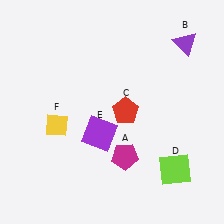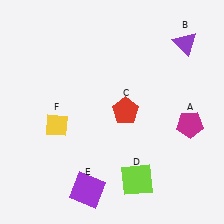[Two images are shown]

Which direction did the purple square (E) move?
The purple square (E) moved down.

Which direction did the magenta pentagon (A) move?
The magenta pentagon (A) moved right.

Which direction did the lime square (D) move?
The lime square (D) moved left.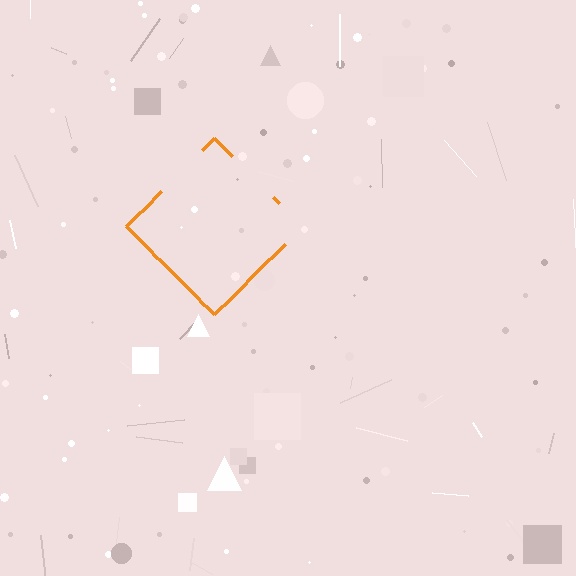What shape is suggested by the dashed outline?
The dashed outline suggests a diamond.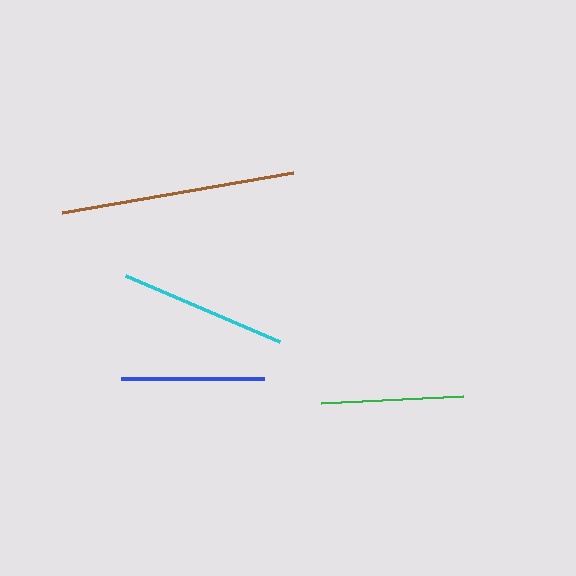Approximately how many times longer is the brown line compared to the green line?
The brown line is approximately 1.7 times the length of the green line.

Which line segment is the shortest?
The green line is the shortest at approximately 141 pixels.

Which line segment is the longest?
The brown line is the longest at approximately 235 pixels.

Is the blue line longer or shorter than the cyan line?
The cyan line is longer than the blue line.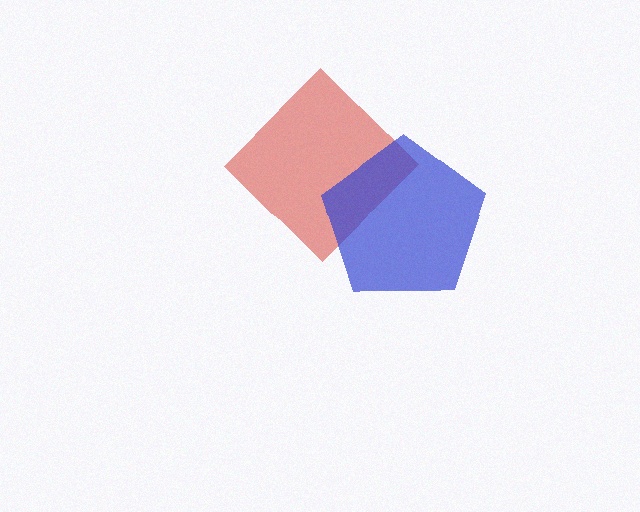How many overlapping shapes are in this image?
There are 2 overlapping shapes in the image.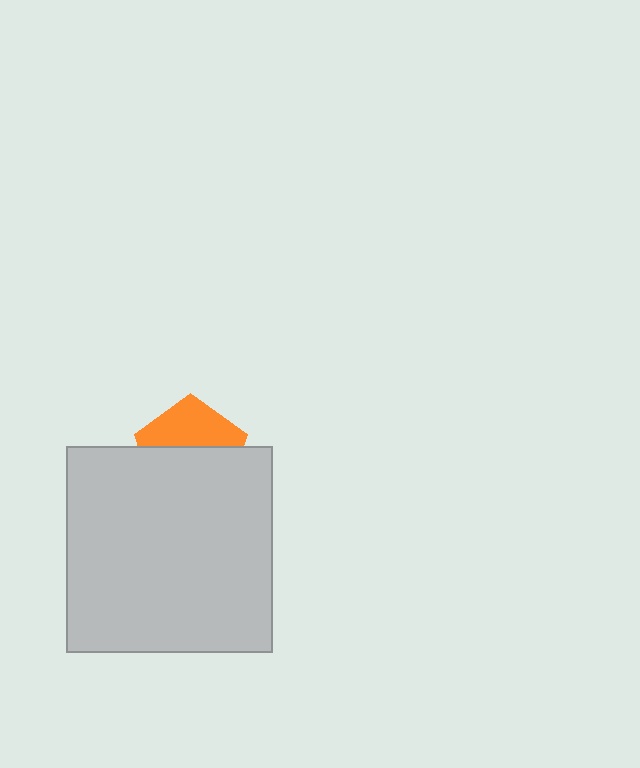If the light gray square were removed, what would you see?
You would see the complete orange pentagon.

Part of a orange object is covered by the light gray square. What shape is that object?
It is a pentagon.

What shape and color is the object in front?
The object in front is a light gray square.